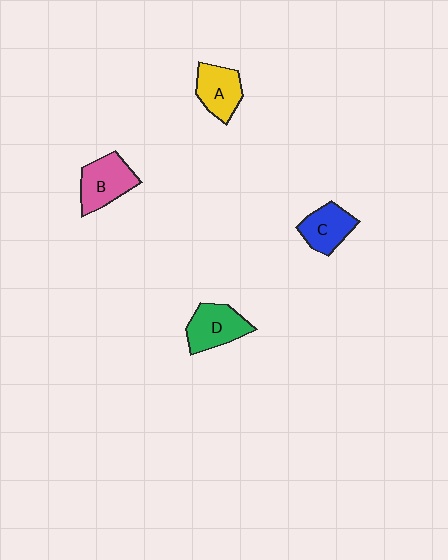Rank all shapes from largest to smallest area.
From largest to smallest: B (pink), D (green), A (yellow), C (blue).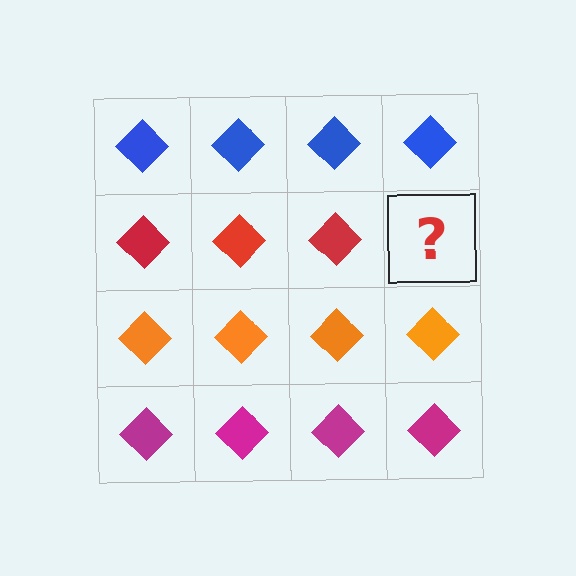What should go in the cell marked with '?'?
The missing cell should contain a red diamond.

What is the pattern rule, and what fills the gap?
The rule is that each row has a consistent color. The gap should be filled with a red diamond.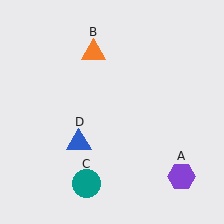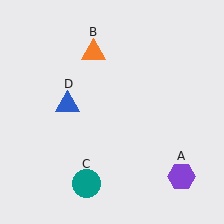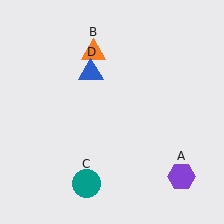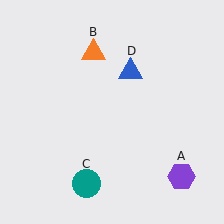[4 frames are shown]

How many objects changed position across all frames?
1 object changed position: blue triangle (object D).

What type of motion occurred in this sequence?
The blue triangle (object D) rotated clockwise around the center of the scene.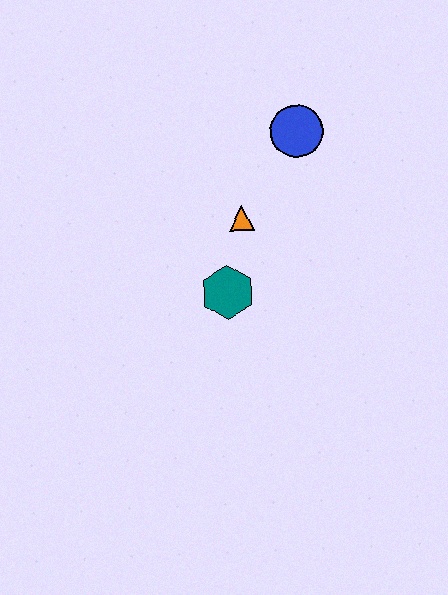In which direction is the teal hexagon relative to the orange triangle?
The teal hexagon is below the orange triangle.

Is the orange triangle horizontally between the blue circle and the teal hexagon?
Yes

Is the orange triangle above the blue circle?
No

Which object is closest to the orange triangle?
The teal hexagon is closest to the orange triangle.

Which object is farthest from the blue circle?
The teal hexagon is farthest from the blue circle.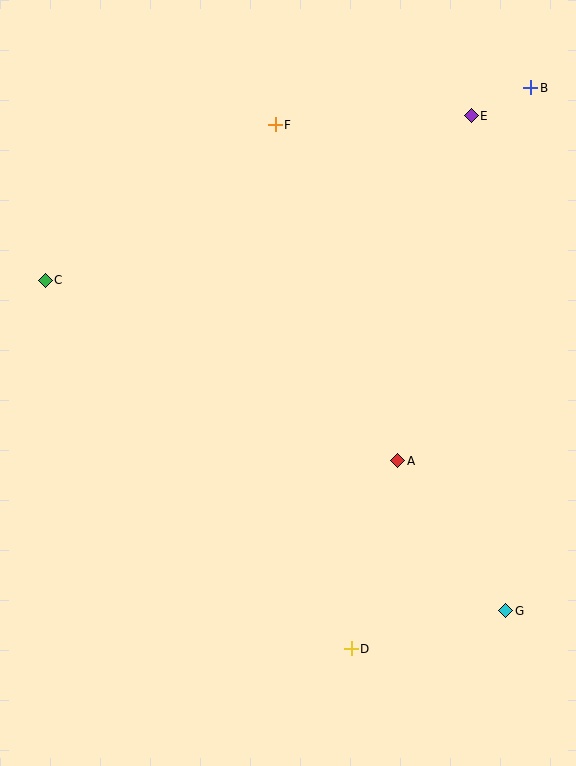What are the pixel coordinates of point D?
Point D is at (351, 649).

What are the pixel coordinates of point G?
Point G is at (506, 611).